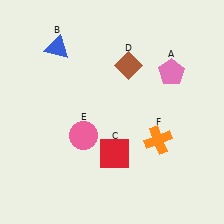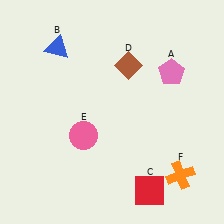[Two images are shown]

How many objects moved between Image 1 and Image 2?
2 objects moved between the two images.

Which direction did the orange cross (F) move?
The orange cross (F) moved down.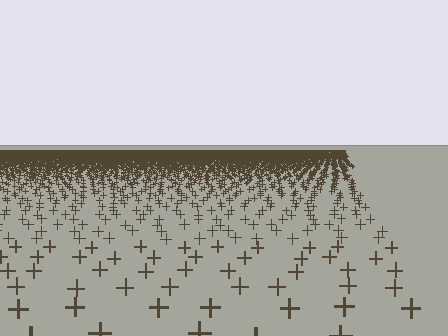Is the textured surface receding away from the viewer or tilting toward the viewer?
The surface is receding away from the viewer. Texture elements get smaller and denser toward the top.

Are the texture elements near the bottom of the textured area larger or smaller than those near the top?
Larger. Near the bottom, elements are closer to the viewer and appear at a bigger on-screen size.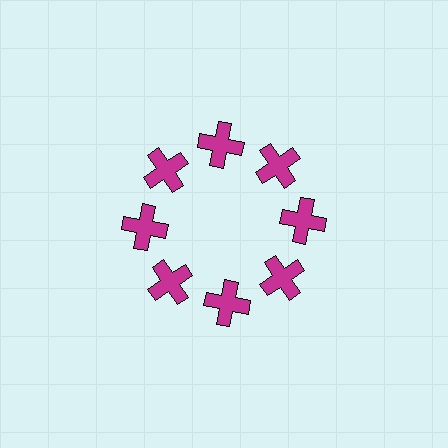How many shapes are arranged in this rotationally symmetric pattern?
There are 8 shapes, arranged in 8 groups of 1.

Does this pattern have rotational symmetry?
Yes, this pattern has 8-fold rotational symmetry. It looks the same after rotating 45 degrees around the center.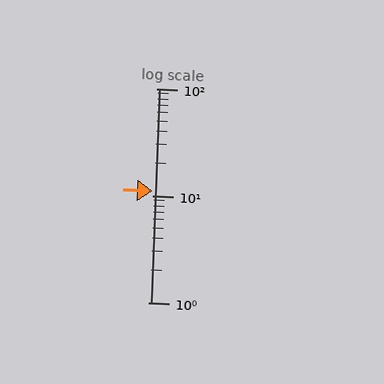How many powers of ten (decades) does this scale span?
The scale spans 2 decades, from 1 to 100.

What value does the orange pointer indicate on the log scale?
The pointer indicates approximately 11.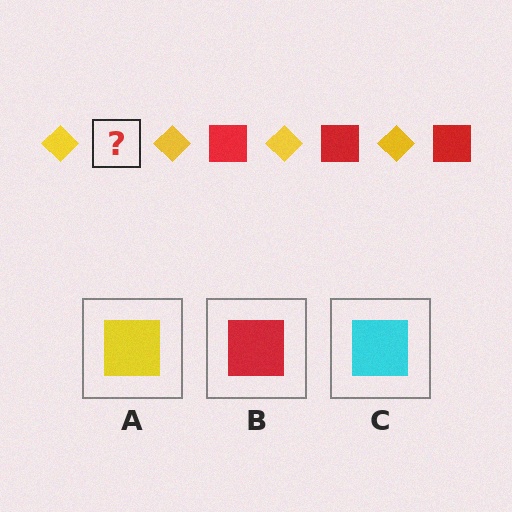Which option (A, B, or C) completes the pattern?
B.